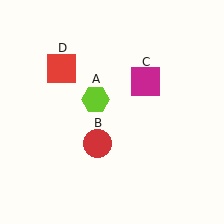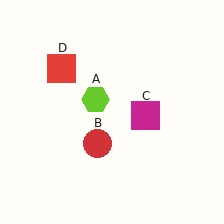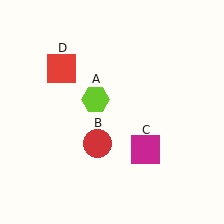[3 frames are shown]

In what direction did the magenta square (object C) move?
The magenta square (object C) moved down.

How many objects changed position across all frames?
1 object changed position: magenta square (object C).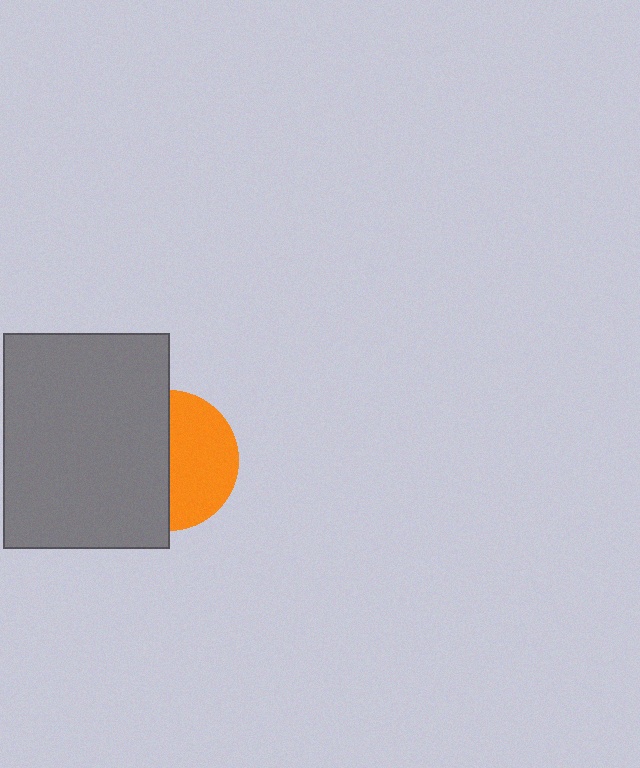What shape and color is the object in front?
The object in front is a gray rectangle.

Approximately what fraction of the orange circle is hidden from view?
Roughly 51% of the orange circle is hidden behind the gray rectangle.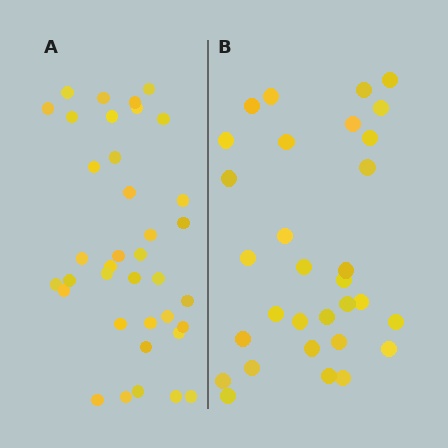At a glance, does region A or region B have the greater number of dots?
Region A (the left region) has more dots.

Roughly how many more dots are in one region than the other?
Region A has about 6 more dots than region B.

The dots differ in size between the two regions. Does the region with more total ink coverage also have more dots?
No. Region B has more total ink coverage because its dots are larger, but region A actually contains more individual dots. Total area can be misleading — the number of items is what matters here.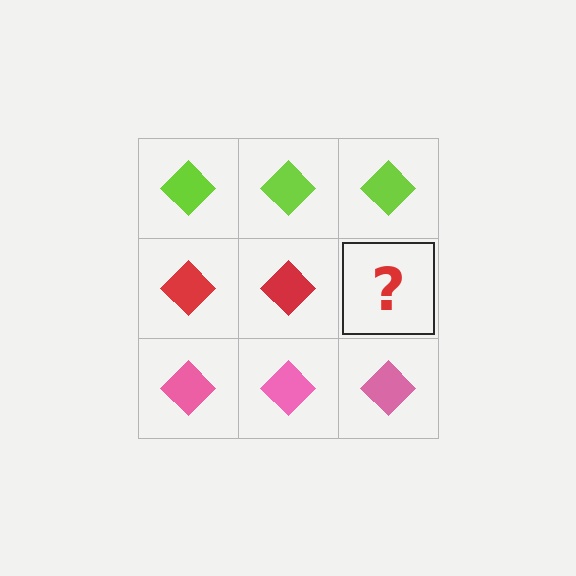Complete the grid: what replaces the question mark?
The question mark should be replaced with a red diamond.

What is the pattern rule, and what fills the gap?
The rule is that each row has a consistent color. The gap should be filled with a red diamond.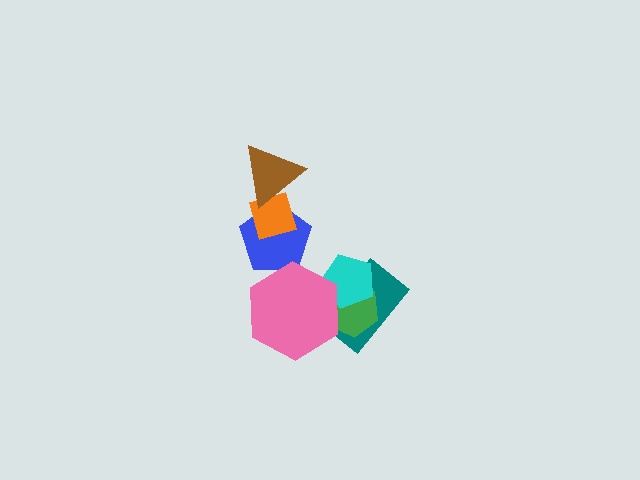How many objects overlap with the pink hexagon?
4 objects overlap with the pink hexagon.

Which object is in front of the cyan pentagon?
The pink hexagon is in front of the cyan pentagon.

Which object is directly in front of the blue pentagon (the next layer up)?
The orange diamond is directly in front of the blue pentagon.